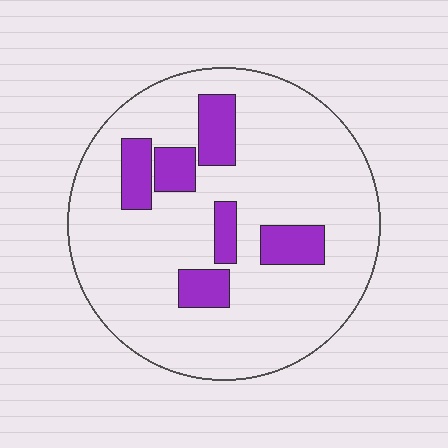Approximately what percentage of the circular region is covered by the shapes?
Approximately 15%.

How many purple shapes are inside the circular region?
6.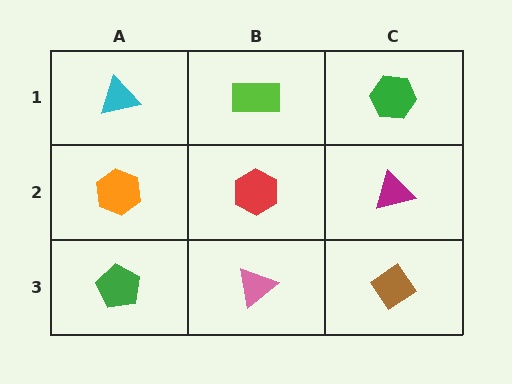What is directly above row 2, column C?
A green hexagon.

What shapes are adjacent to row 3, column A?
An orange hexagon (row 2, column A), a pink triangle (row 3, column B).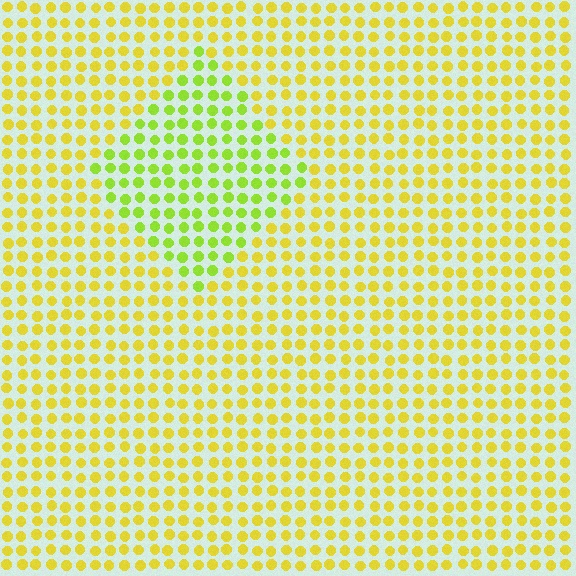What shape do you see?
I see a diamond.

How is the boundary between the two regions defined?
The boundary is defined purely by a slight shift in hue (about 32 degrees). Spacing, size, and orientation are identical on both sides.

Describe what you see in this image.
The image is filled with small yellow elements in a uniform arrangement. A diamond-shaped region is visible where the elements are tinted to a slightly different hue, forming a subtle color boundary.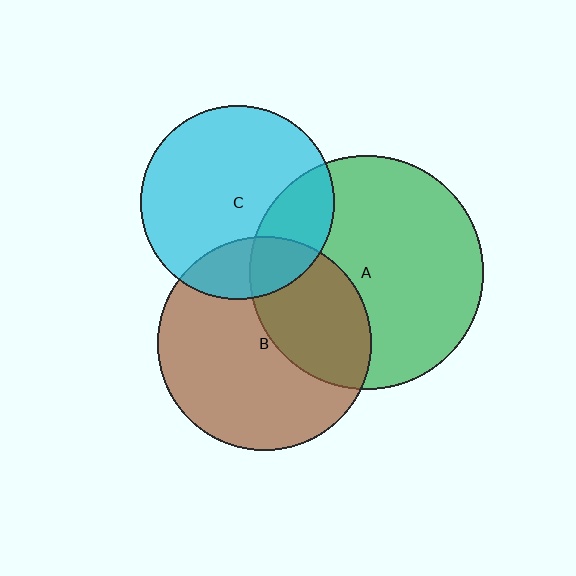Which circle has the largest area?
Circle A (green).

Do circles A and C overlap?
Yes.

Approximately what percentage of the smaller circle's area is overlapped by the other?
Approximately 25%.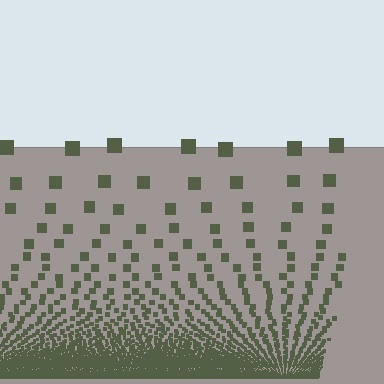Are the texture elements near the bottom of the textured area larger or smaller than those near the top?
Smaller. The gradient is inverted — elements near the bottom are smaller and denser.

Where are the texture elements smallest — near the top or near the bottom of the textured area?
Near the bottom.